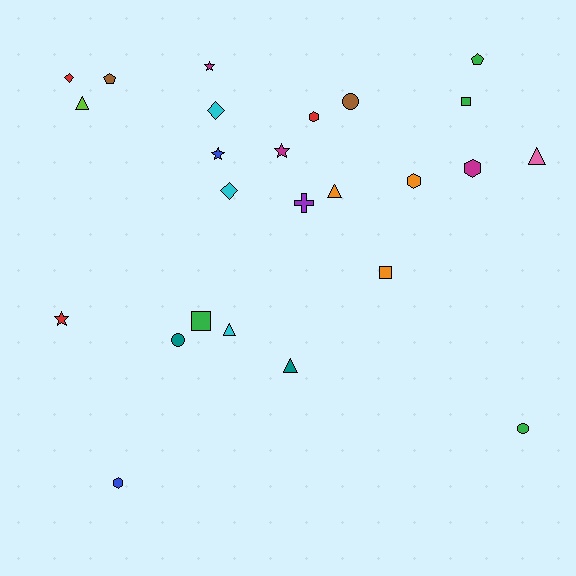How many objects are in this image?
There are 25 objects.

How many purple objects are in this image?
There is 1 purple object.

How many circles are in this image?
There are 3 circles.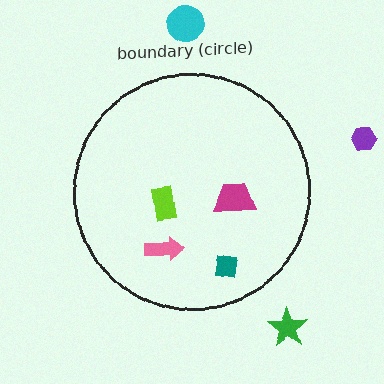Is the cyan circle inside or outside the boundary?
Outside.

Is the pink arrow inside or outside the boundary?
Inside.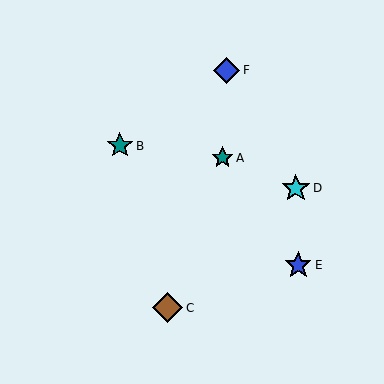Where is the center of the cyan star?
The center of the cyan star is at (296, 188).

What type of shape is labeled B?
Shape B is a teal star.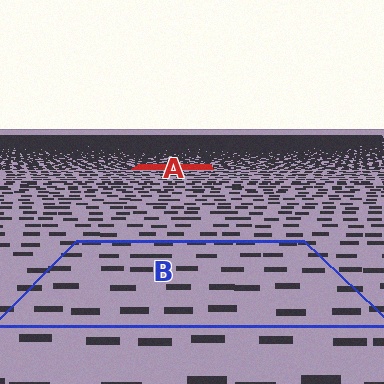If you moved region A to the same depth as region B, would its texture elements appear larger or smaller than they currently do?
They would appear larger. At a closer depth, the same texture elements are projected at a bigger on-screen size.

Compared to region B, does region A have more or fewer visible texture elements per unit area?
Region A has more texture elements per unit area — they are packed more densely because it is farther away.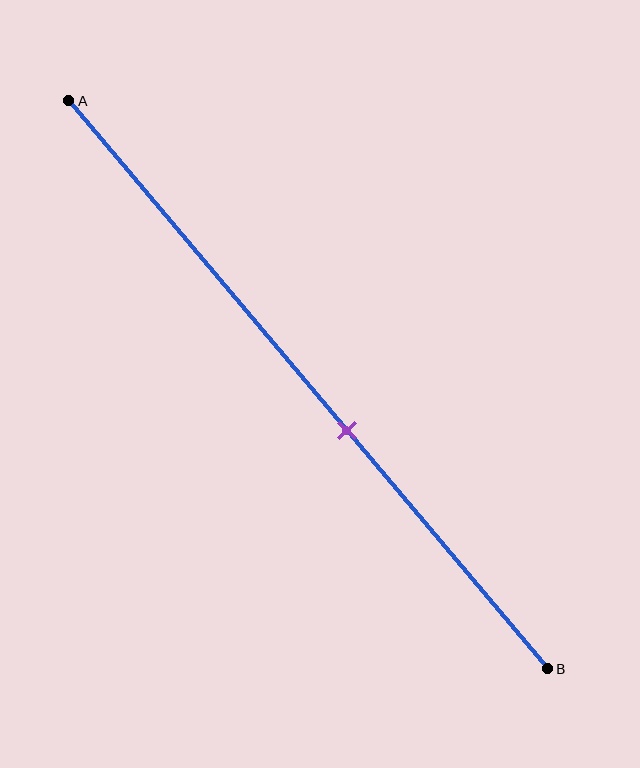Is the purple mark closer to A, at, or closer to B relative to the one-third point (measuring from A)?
The purple mark is closer to point B than the one-third point of segment AB.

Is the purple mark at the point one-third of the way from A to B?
No, the mark is at about 60% from A, not at the 33% one-third point.